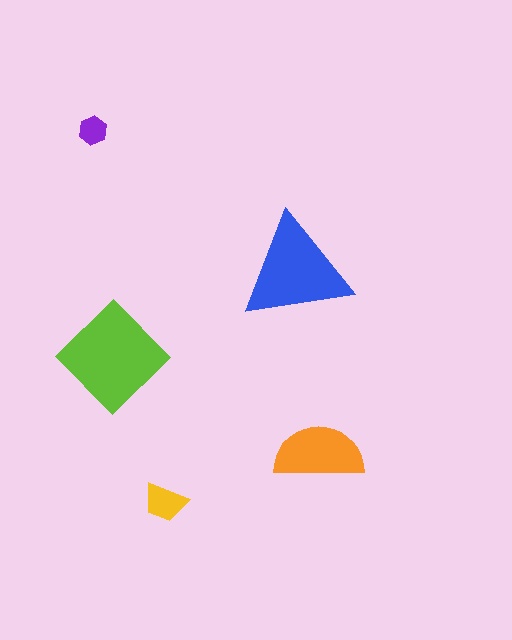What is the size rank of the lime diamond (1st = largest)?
1st.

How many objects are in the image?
There are 5 objects in the image.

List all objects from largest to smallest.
The lime diamond, the blue triangle, the orange semicircle, the yellow trapezoid, the purple hexagon.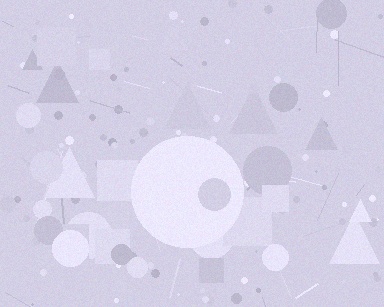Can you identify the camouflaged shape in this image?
The camouflaged shape is a circle.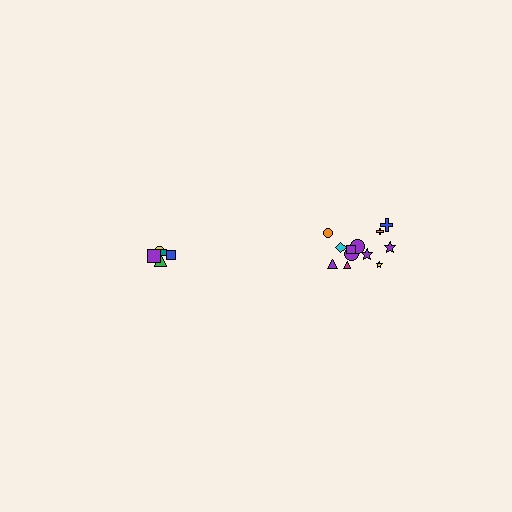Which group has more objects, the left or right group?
The right group.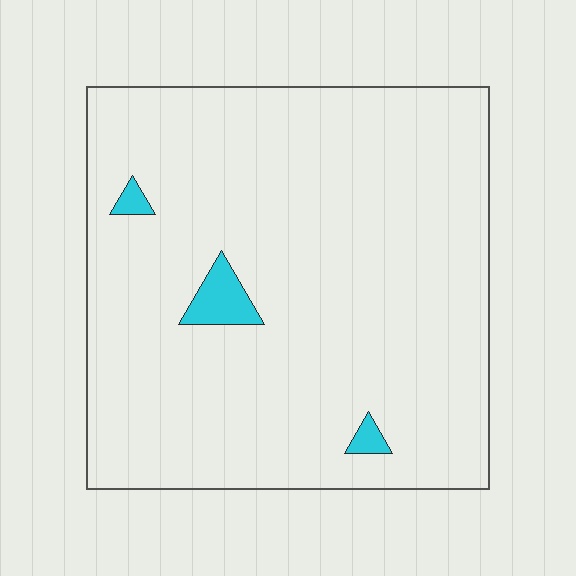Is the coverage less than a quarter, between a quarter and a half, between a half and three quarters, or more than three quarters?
Less than a quarter.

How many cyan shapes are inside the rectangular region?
3.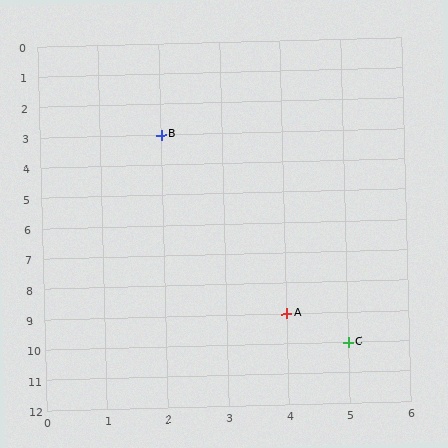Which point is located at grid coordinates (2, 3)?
Point B is at (2, 3).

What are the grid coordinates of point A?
Point A is at grid coordinates (4, 9).